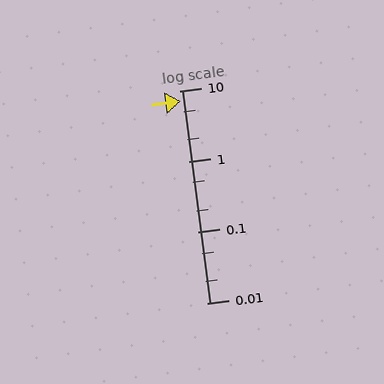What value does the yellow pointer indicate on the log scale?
The pointer indicates approximately 7.1.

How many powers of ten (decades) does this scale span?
The scale spans 3 decades, from 0.01 to 10.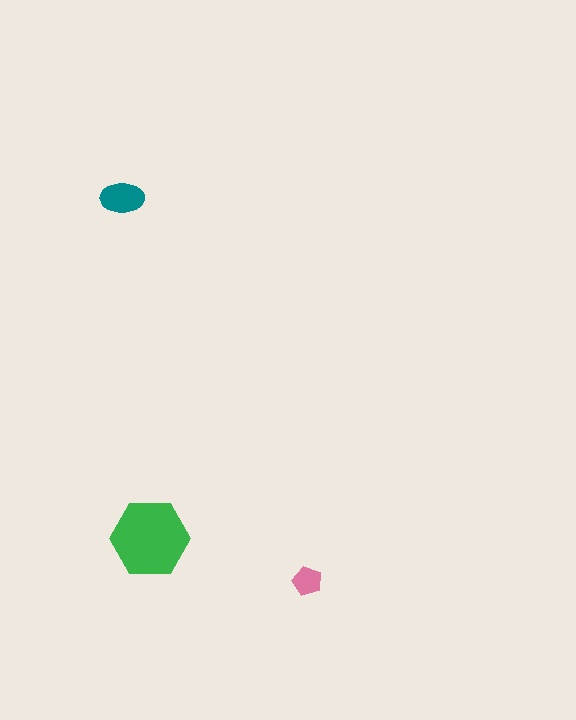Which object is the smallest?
The pink pentagon.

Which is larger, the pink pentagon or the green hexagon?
The green hexagon.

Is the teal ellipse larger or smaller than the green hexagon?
Smaller.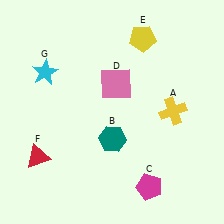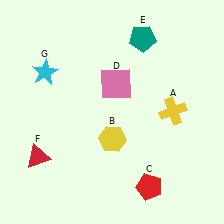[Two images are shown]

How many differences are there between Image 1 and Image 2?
There are 3 differences between the two images.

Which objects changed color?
B changed from teal to yellow. C changed from magenta to red. E changed from yellow to teal.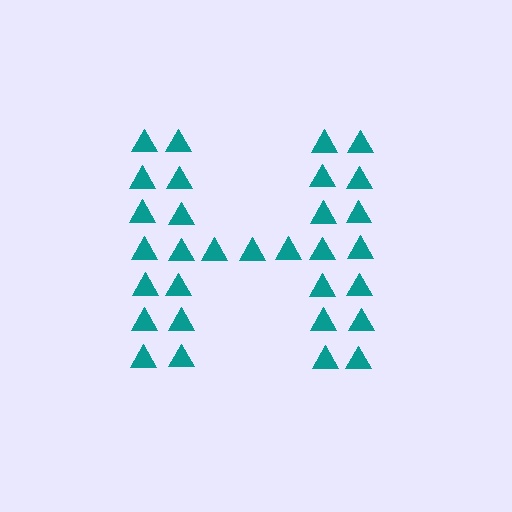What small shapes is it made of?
It is made of small triangles.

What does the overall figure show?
The overall figure shows the letter H.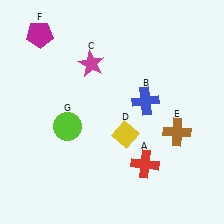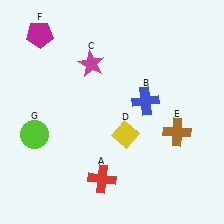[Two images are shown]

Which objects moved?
The objects that moved are: the red cross (A), the lime circle (G).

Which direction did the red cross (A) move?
The red cross (A) moved left.